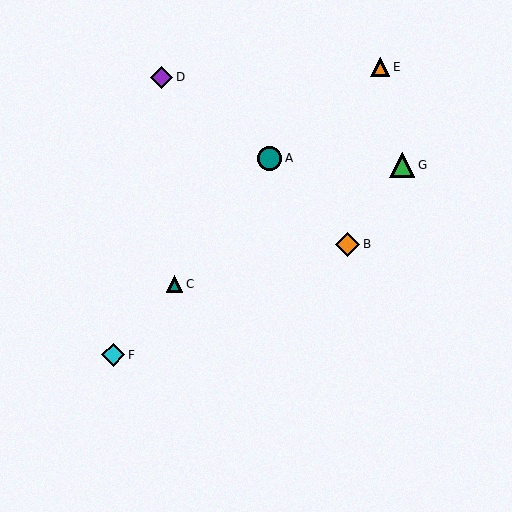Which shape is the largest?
The green triangle (labeled G) is the largest.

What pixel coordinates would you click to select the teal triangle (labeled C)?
Click at (175, 284) to select the teal triangle C.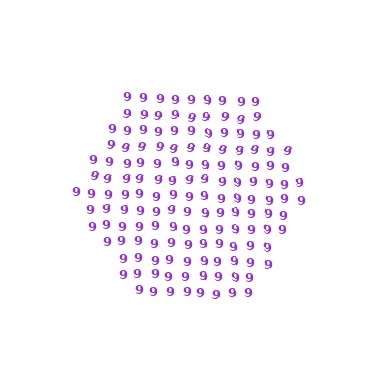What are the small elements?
The small elements are digit 9's.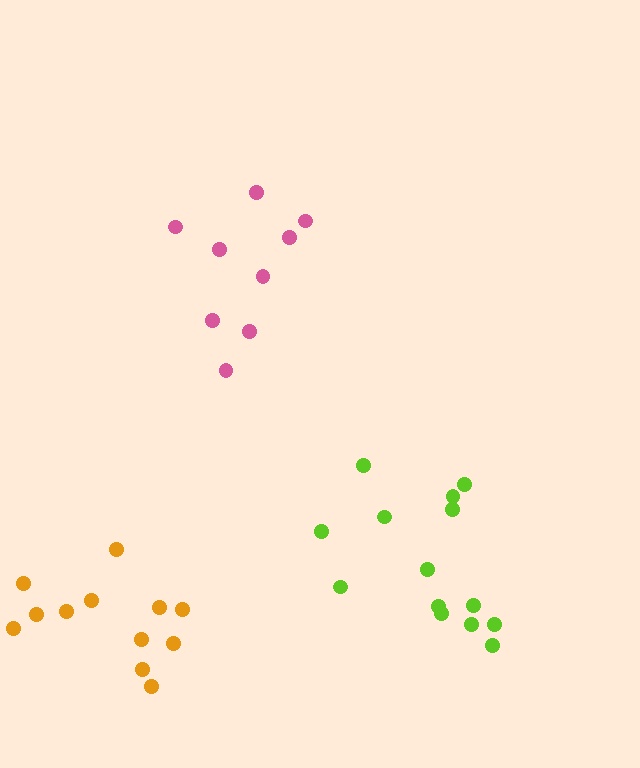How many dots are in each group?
Group 1: 14 dots, Group 2: 12 dots, Group 3: 9 dots (35 total).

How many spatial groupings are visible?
There are 3 spatial groupings.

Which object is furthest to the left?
The orange cluster is leftmost.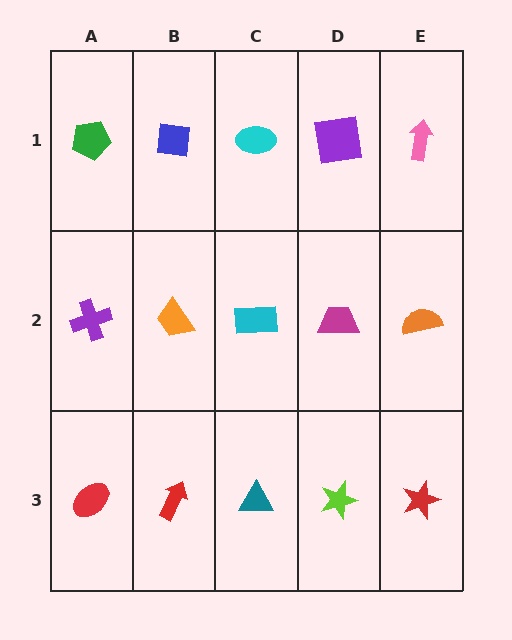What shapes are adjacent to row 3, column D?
A magenta trapezoid (row 2, column D), a teal triangle (row 3, column C), a red star (row 3, column E).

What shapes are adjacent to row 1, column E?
An orange semicircle (row 2, column E), a purple square (row 1, column D).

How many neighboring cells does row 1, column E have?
2.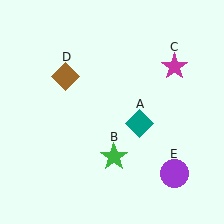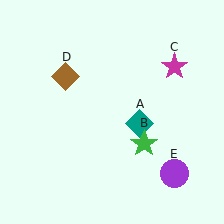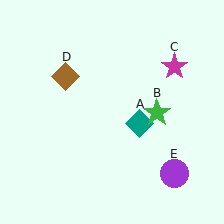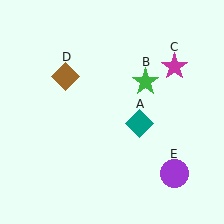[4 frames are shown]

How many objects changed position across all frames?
1 object changed position: green star (object B).